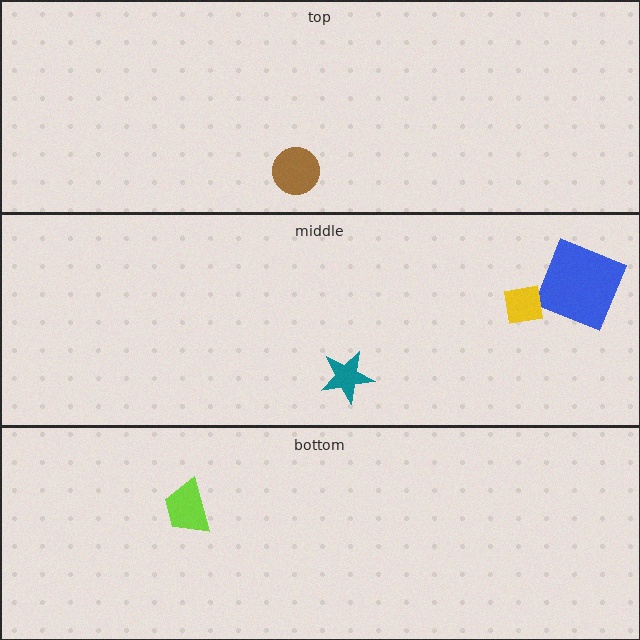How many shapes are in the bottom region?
1.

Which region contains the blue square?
The middle region.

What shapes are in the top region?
The brown circle.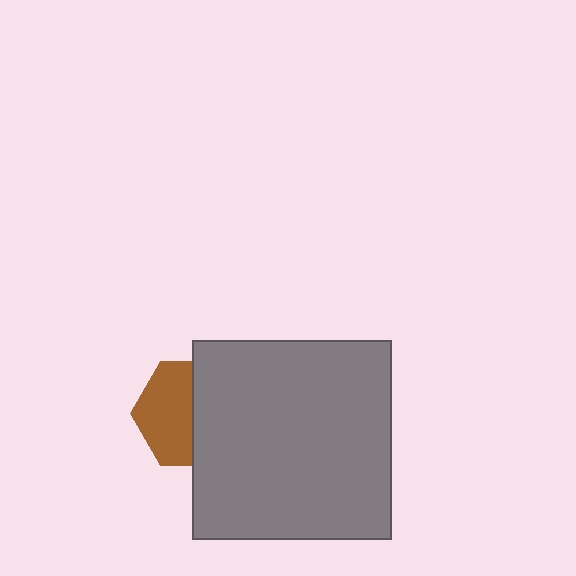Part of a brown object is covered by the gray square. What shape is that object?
It is a hexagon.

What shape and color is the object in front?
The object in front is a gray square.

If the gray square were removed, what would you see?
You would see the complete brown hexagon.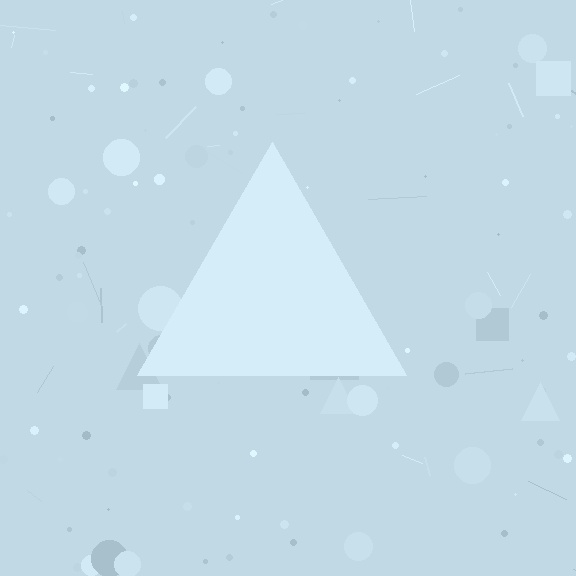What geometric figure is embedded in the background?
A triangle is embedded in the background.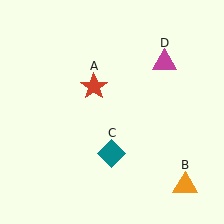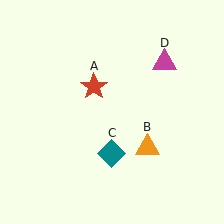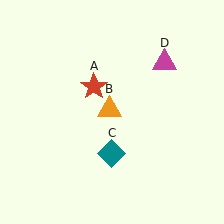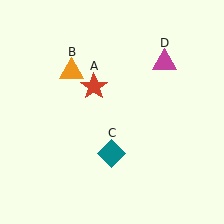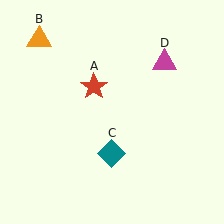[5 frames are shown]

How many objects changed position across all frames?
1 object changed position: orange triangle (object B).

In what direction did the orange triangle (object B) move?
The orange triangle (object B) moved up and to the left.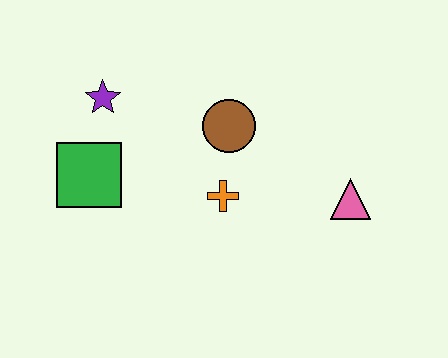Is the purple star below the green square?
No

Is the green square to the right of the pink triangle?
No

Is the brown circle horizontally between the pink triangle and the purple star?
Yes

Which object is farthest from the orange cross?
The purple star is farthest from the orange cross.